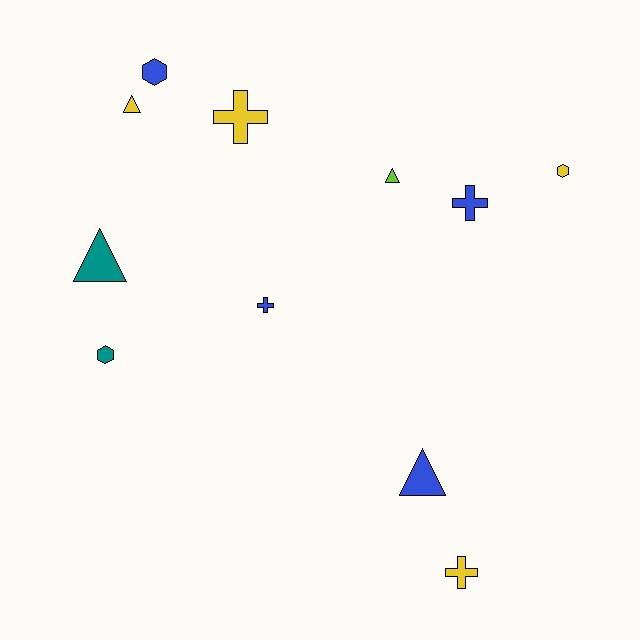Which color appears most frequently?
Yellow, with 4 objects.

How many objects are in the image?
There are 11 objects.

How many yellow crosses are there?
There are 2 yellow crosses.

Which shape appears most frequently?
Cross, with 4 objects.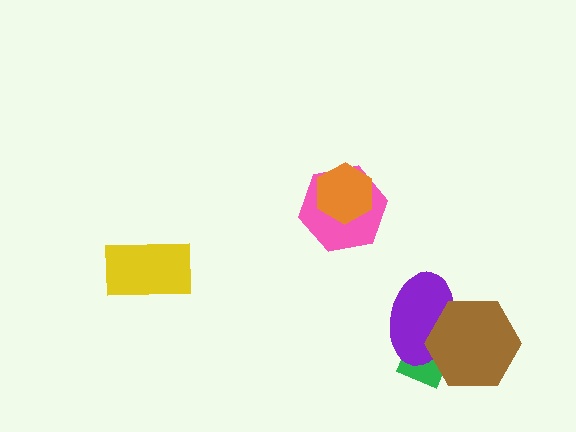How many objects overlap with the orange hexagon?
1 object overlaps with the orange hexagon.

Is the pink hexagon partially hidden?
Yes, it is partially covered by another shape.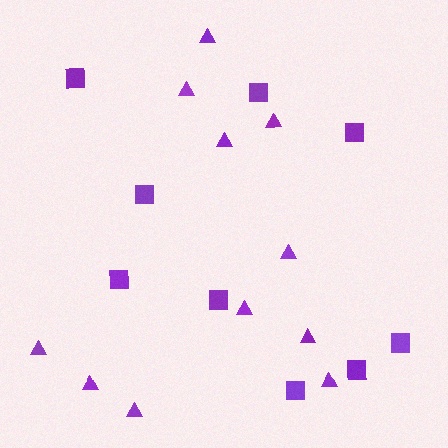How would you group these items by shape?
There are 2 groups: one group of squares (9) and one group of triangles (11).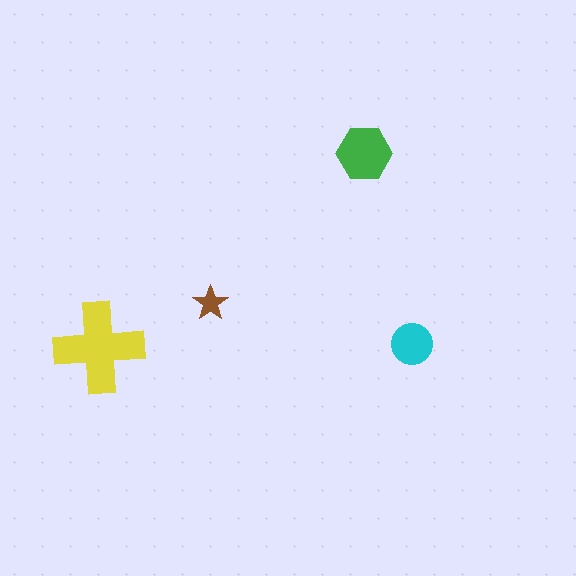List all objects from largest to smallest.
The yellow cross, the green hexagon, the cyan circle, the brown star.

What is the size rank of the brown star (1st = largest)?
4th.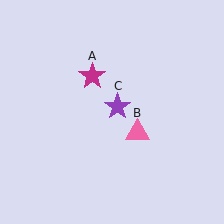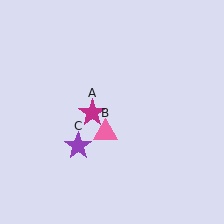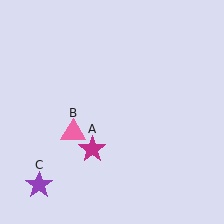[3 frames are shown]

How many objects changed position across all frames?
3 objects changed position: magenta star (object A), pink triangle (object B), purple star (object C).